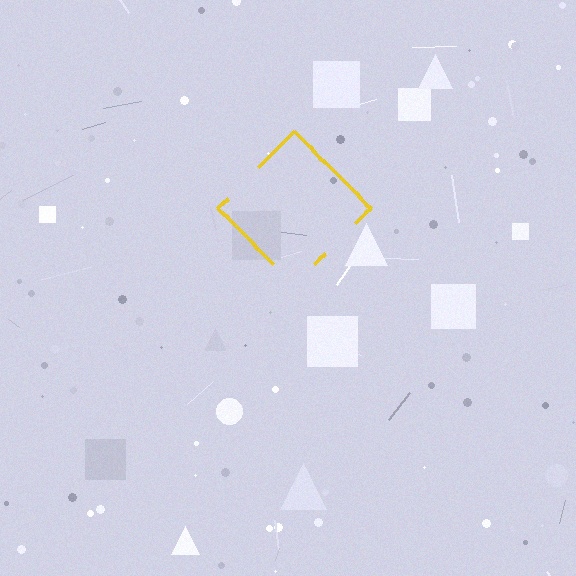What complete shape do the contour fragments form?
The contour fragments form a diamond.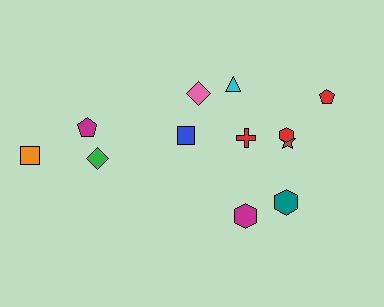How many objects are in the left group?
There are 4 objects.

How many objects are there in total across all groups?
There are 12 objects.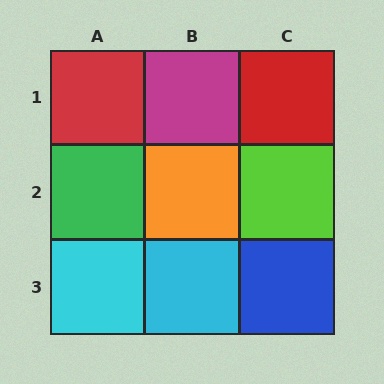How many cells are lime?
1 cell is lime.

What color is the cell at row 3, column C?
Blue.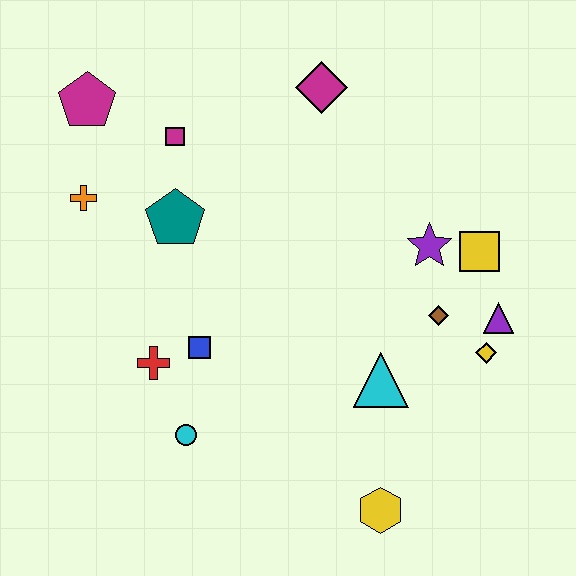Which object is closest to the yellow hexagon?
The cyan triangle is closest to the yellow hexagon.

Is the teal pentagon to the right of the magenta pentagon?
Yes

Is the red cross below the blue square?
Yes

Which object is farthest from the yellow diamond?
The magenta pentagon is farthest from the yellow diamond.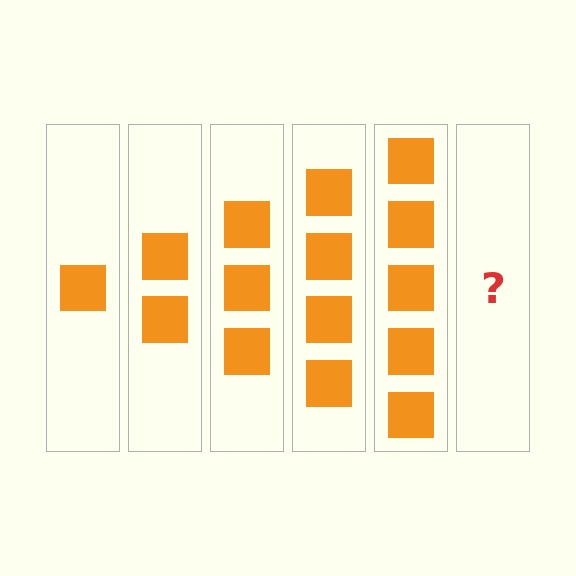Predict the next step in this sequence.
The next step is 6 squares.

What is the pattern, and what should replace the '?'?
The pattern is that each step adds one more square. The '?' should be 6 squares.